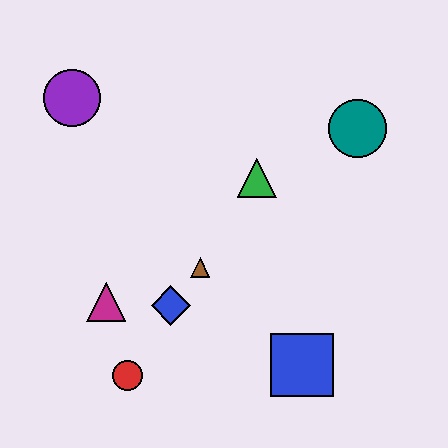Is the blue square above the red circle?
Yes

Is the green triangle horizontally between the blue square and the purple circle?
Yes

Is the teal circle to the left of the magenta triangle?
No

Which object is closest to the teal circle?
The green triangle is closest to the teal circle.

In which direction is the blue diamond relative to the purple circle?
The blue diamond is below the purple circle.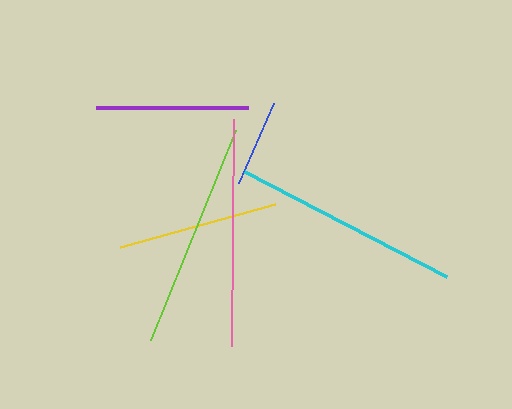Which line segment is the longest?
The cyan line is the longest at approximately 228 pixels.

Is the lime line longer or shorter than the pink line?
The pink line is longer than the lime line.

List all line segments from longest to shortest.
From longest to shortest: cyan, pink, lime, yellow, purple, blue.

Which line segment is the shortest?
The blue line is the shortest at approximately 88 pixels.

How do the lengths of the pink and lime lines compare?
The pink and lime lines are approximately the same length.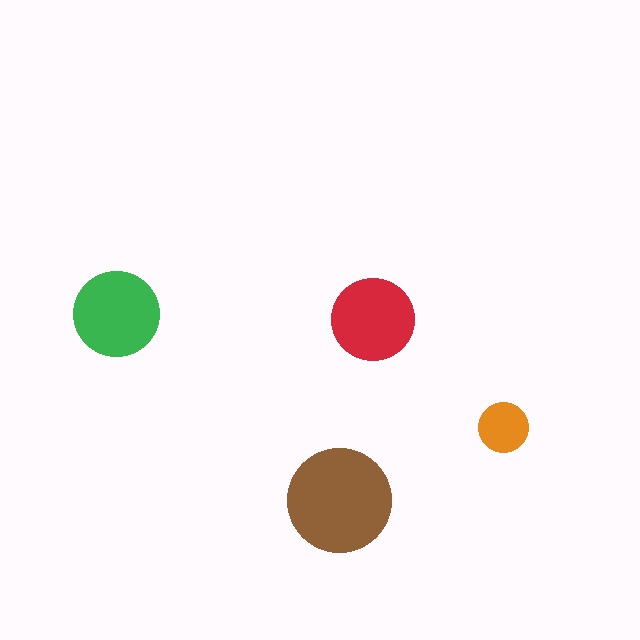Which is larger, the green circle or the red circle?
The green one.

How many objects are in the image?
There are 4 objects in the image.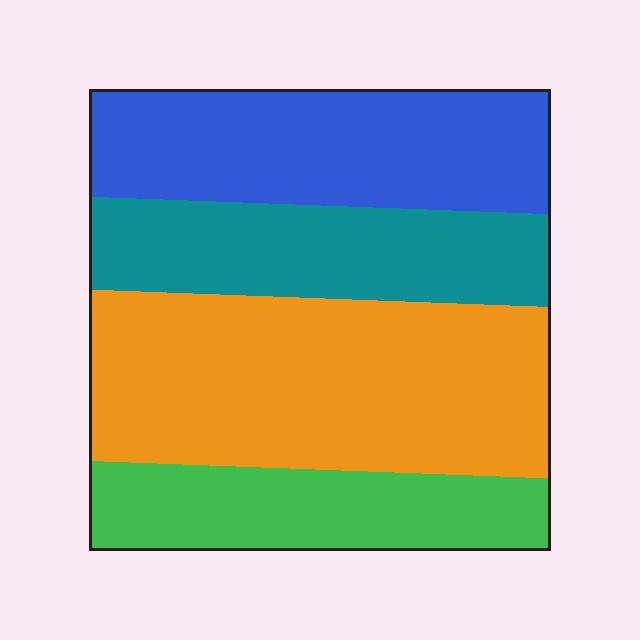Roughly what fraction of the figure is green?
Green takes up about one sixth (1/6) of the figure.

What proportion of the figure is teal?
Teal covers about 20% of the figure.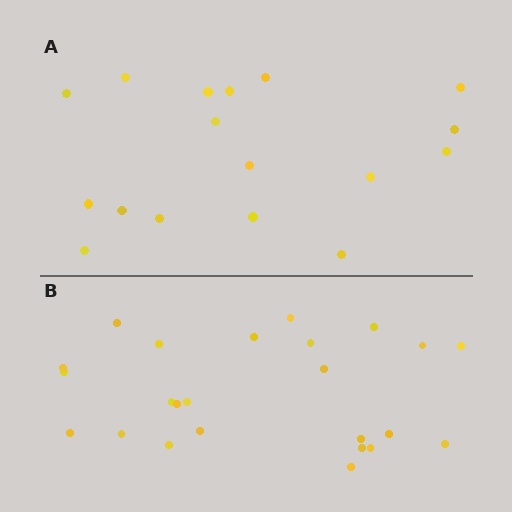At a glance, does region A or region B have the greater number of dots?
Region B (the bottom region) has more dots.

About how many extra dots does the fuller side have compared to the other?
Region B has roughly 8 or so more dots than region A.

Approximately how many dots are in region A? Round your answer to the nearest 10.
About 20 dots. (The exact count is 17, which rounds to 20.)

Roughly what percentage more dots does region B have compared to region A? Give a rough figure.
About 40% more.